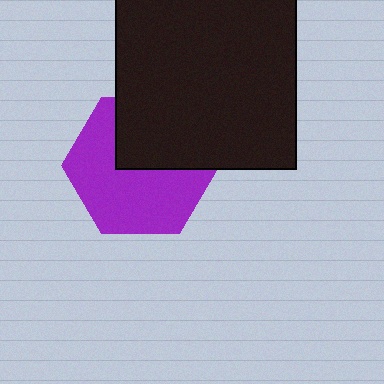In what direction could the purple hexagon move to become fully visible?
The purple hexagon could move down. That would shift it out from behind the black square entirely.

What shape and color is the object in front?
The object in front is a black square.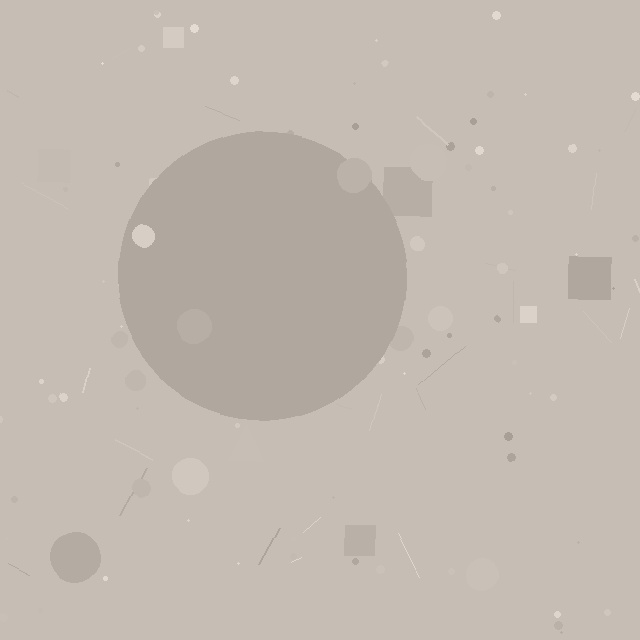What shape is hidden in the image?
A circle is hidden in the image.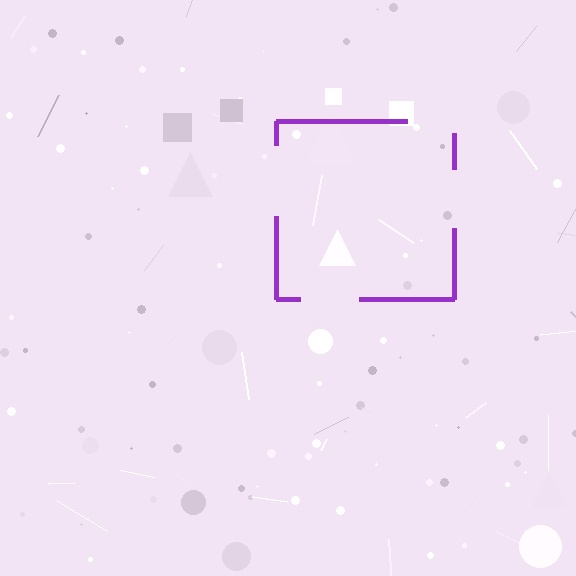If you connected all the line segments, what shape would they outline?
They would outline a square.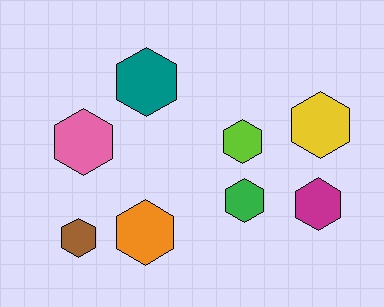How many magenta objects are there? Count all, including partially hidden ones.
There is 1 magenta object.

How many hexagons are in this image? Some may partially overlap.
There are 8 hexagons.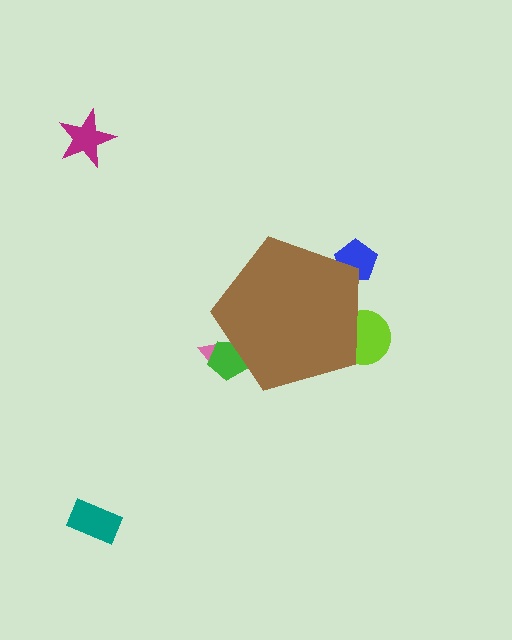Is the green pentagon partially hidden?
Yes, the green pentagon is partially hidden behind the brown pentagon.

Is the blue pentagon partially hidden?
Yes, the blue pentagon is partially hidden behind the brown pentagon.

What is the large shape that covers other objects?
A brown pentagon.